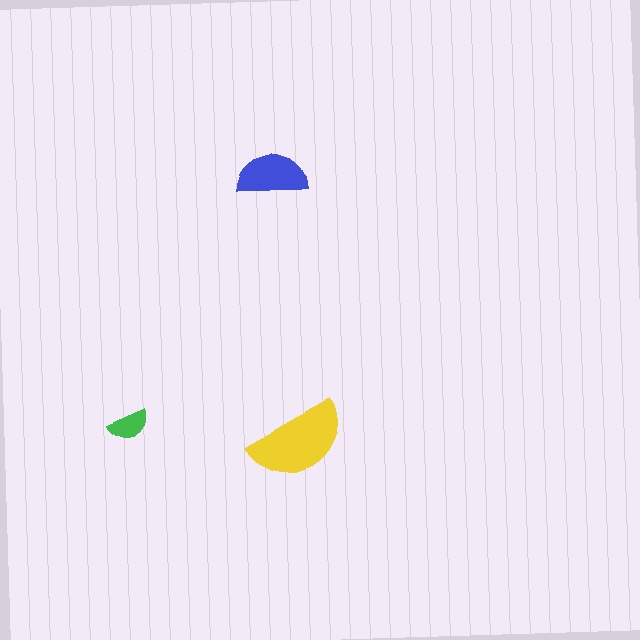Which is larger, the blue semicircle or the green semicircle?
The blue one.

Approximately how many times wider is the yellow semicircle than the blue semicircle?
About 1.5 times wider.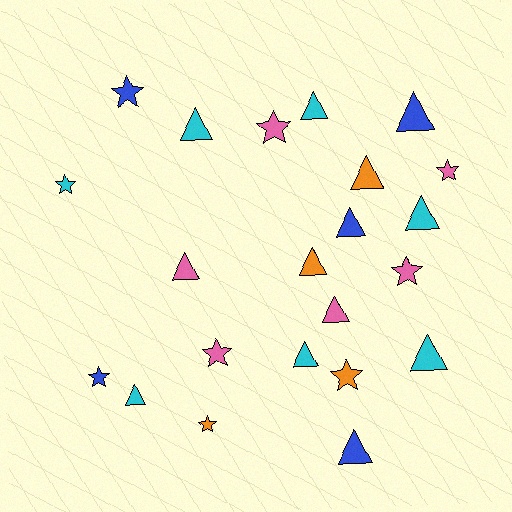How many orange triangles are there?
There are 2 orange triangles.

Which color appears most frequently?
Cyan, with 7 objects.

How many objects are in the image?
There are 22 objects.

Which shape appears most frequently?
Triangle, with 13 objects.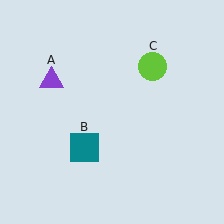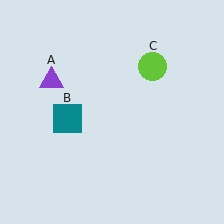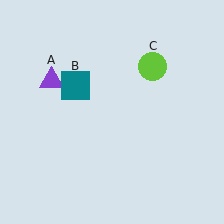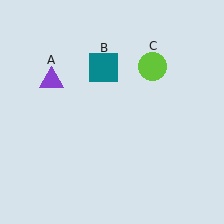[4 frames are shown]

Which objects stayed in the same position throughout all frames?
Purple triangle (object A) and lime circle (object C) remained stationary.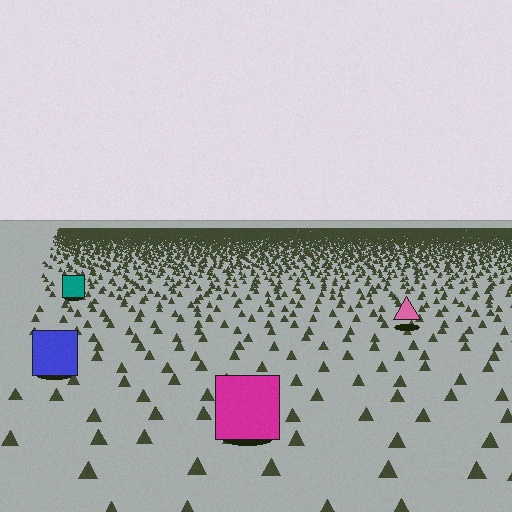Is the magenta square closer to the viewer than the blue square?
Yes. The magenta square is closer — you can tell from the texture gradient: the ground texture is coarser near it.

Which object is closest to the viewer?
The magenta square is closest. The texture marks near it are larger and more spread out.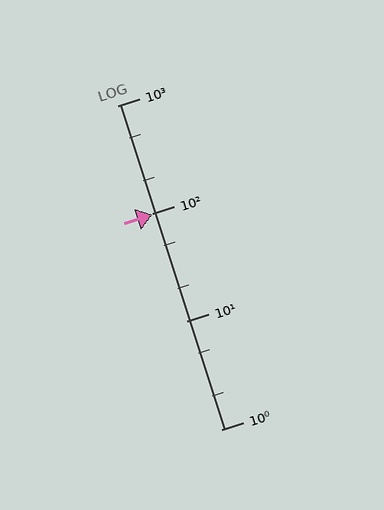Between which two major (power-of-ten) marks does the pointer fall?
The pointer is between 10 and 100.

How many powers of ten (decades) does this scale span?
The scale spans 3 decades, from 1 to 1000.